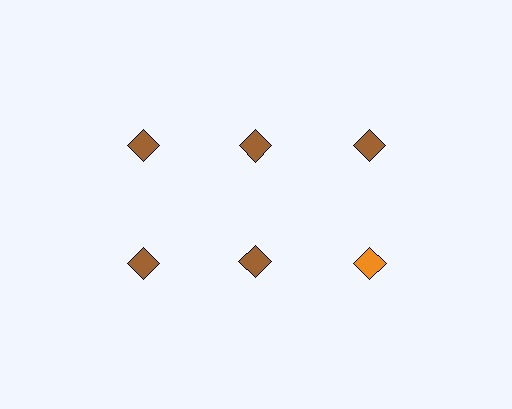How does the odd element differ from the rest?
It has a different color: orange instead of brown.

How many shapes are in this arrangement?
There are 6 shapes arranged in a grid pattern.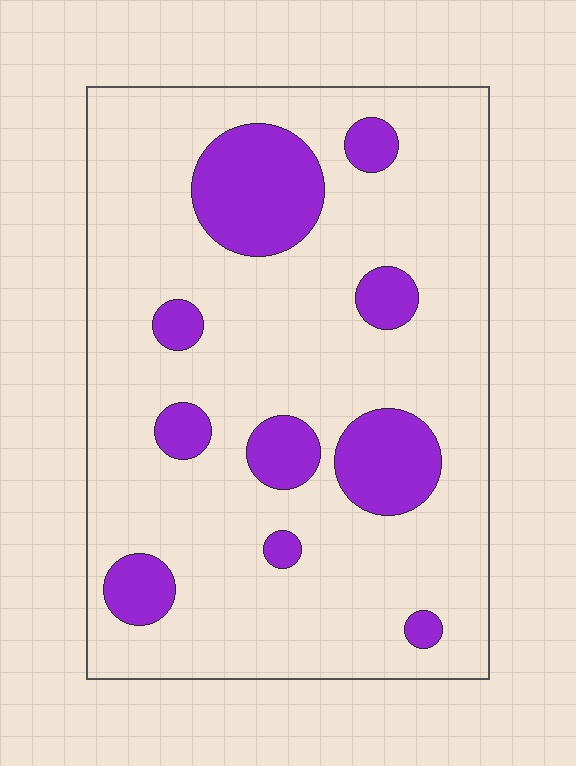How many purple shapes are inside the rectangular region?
10.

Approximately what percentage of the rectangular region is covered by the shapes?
Approximately 20%.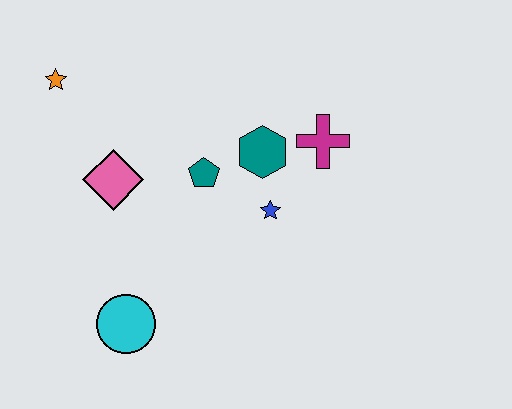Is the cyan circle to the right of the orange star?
Yes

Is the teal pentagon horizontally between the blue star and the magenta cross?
No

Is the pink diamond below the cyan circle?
No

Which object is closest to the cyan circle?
The pink diamond is closest to the cyan circle.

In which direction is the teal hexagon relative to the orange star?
The teal hexagon is to the right of the orange star.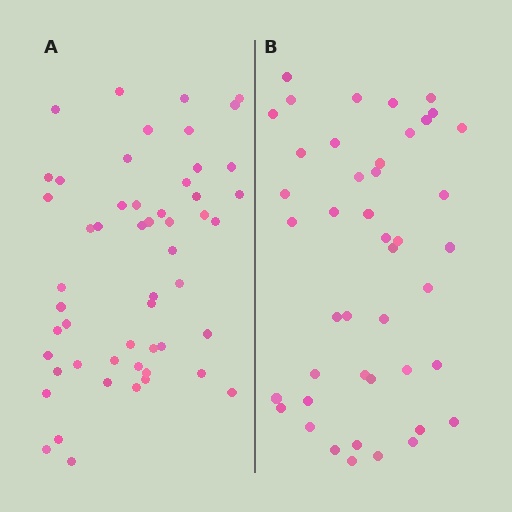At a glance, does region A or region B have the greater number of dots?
Region A (the left region) has more dots.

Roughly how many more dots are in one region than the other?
Region A has roughly 8 or so more dots than region B.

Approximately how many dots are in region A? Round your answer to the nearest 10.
About 50 dots. (The exact count is 53, which rounds to 50.)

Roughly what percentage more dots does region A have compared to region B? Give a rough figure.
About 20% more.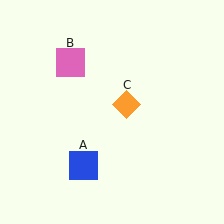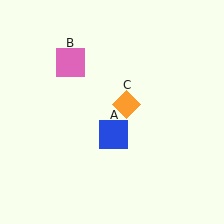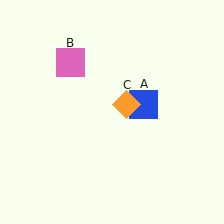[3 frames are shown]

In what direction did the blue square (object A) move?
The blue square (object A) moved up and to the right.